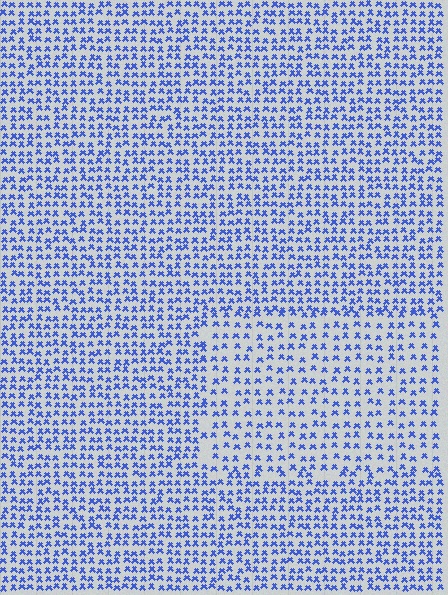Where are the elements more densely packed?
The elements are more densely packed outside the rectangle boundary.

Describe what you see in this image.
The image contains small blue elements arranged at two different densities. A rectangle-shaped region is visible where the elements are less densely packed than the surrounding area.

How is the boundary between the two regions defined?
The boundary is defined by a change in element density (approximately 1.6x ratio). All elements are the same color, size, and shape.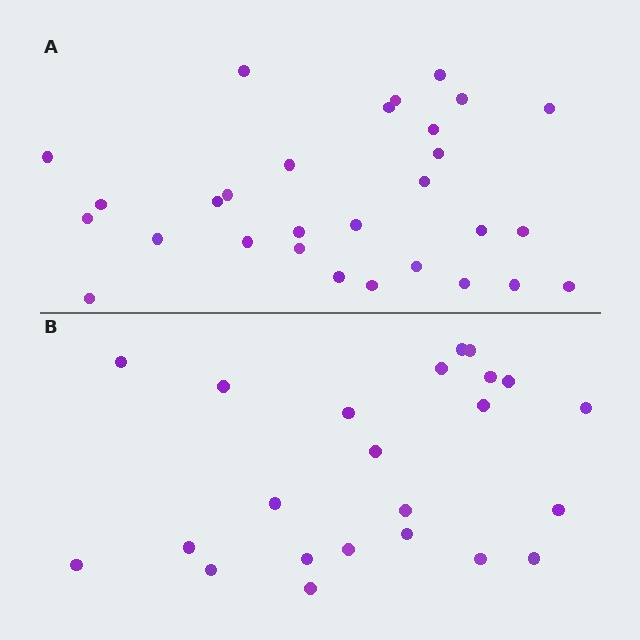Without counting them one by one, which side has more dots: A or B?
Region A (the top region) has more dots.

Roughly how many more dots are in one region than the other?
Region A has about 6 more dots than region B.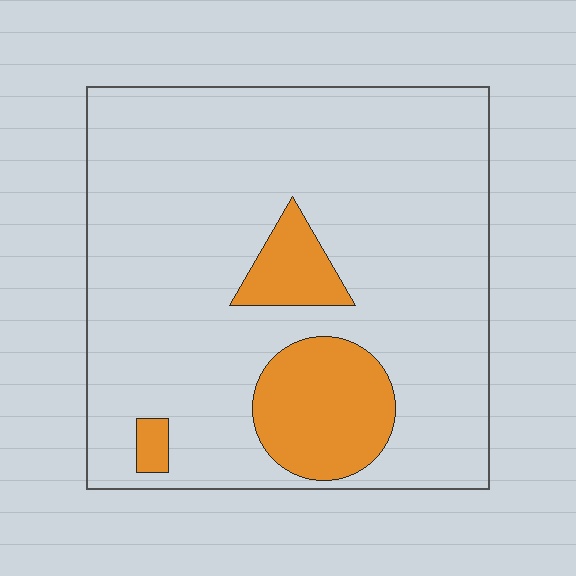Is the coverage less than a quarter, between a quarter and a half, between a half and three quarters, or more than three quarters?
Less than a quarter.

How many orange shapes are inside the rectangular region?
3.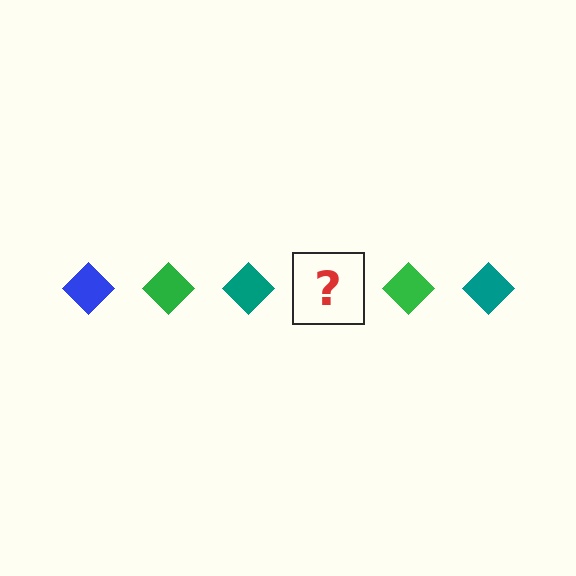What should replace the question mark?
The question mark should be replaced with a blue diamond.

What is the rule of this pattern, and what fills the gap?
The rule is that the pattern cycles through blue, green, teal diamonds. The gap should be filled with a blue diamond.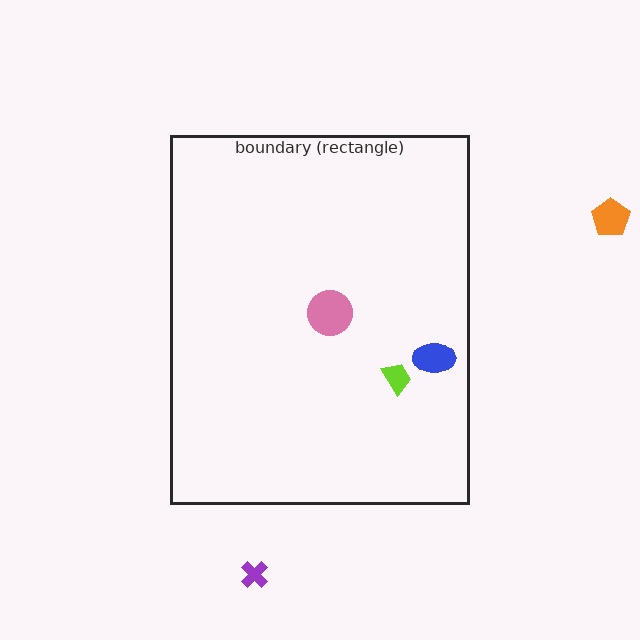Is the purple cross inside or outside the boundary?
Outside.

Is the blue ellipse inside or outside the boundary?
Inside.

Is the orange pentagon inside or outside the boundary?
Outside.